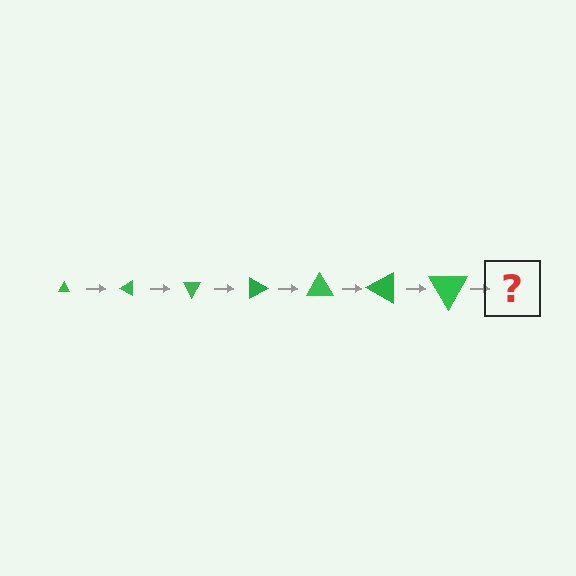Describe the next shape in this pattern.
It should be a triangle, larger than the previous one and rotated 210 degrees from the start.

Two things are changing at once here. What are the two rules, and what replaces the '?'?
The two rules are that the triangle grows larger each step and it rotates 30 degrees each step. The '?' should be a triangle, larger than the previous one and rotated 210 degrees from the start.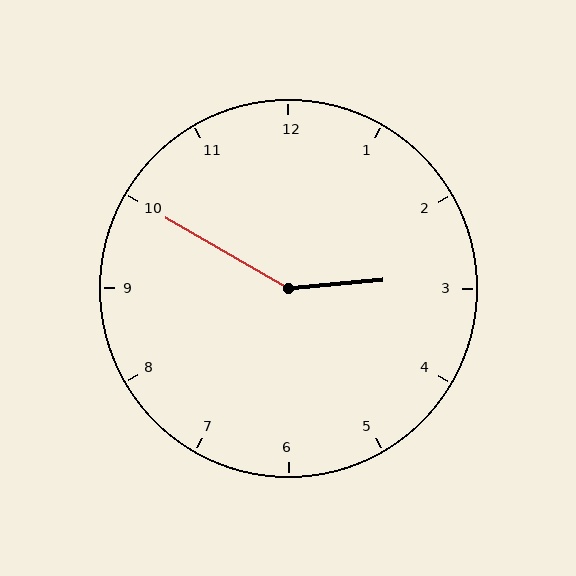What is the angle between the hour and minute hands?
Approximately 145 degrees.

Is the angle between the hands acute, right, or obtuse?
It is obtuse.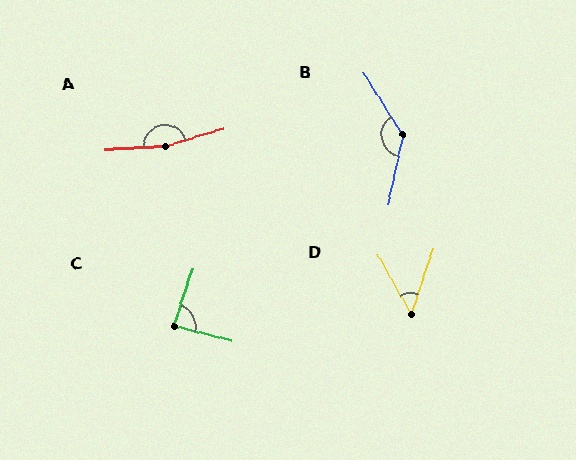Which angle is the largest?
A, at approximately 166 degrees.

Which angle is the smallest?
D, at approximately 48 degrees.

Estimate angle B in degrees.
Approximately 136 degrees.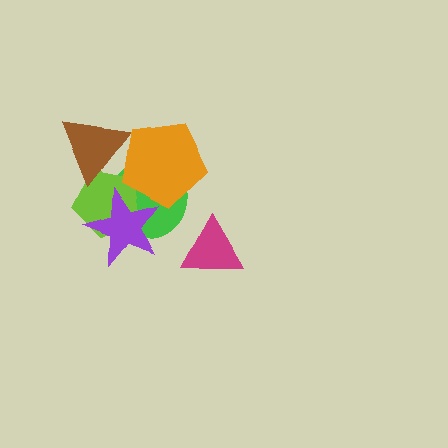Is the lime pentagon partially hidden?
Yes, it is partially covered by another shape.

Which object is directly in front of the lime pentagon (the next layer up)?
The purple star is directly in front of the lime pentagon.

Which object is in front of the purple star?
The orange pentagon is in front of the purple star.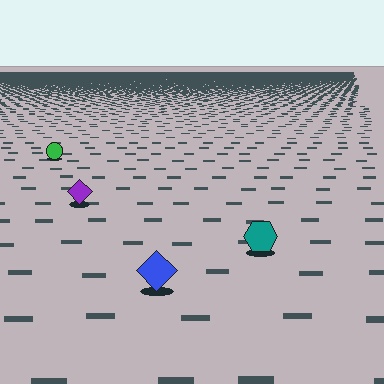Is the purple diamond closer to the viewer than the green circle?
Yes. The purple diamond is closer — you can tell from the texture gradient: the ground texture is coarser near it.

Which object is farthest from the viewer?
The green circle is farthest from the viewer. It appears smaller and the ground texture around it is denser.